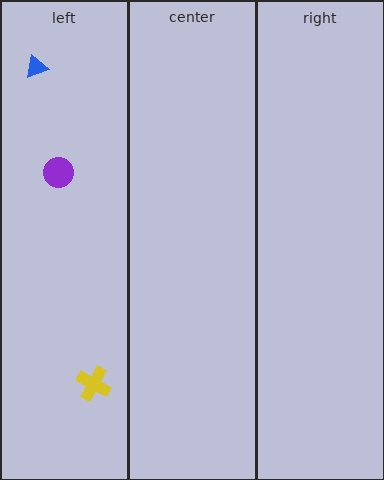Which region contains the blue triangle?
The left region.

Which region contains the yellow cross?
The left region.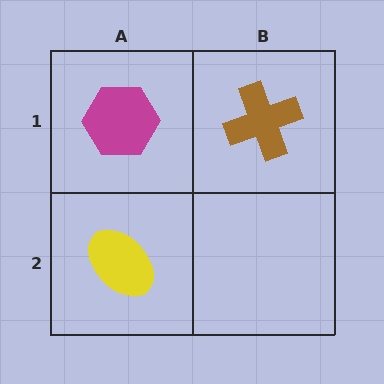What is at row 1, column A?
A magenta hexagon.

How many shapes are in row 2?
1 shape.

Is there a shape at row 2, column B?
No, that cell is empty.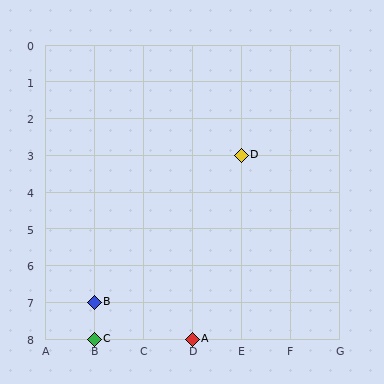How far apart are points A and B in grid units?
Points A and B are 2 columns and 1 row apart (about 2.2 grid units diagonally).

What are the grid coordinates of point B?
Point B is at grid coordinates (B, 7).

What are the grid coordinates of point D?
Point D is at grid coordinates (E, 3).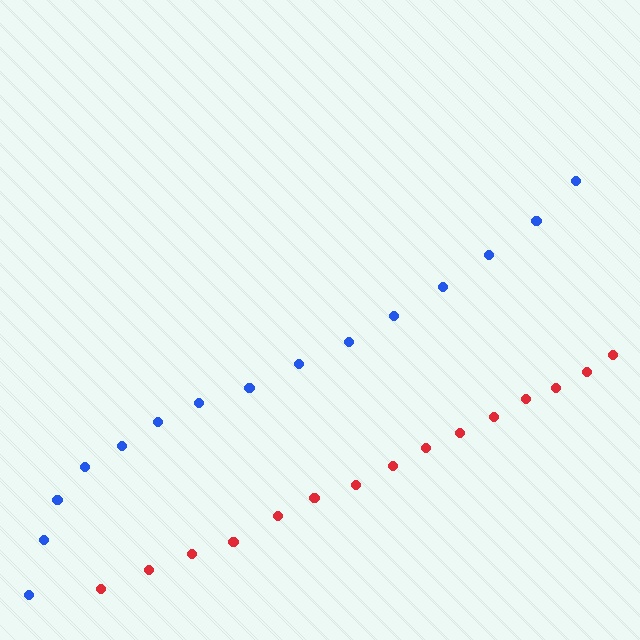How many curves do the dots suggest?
There are 2 distinct paths.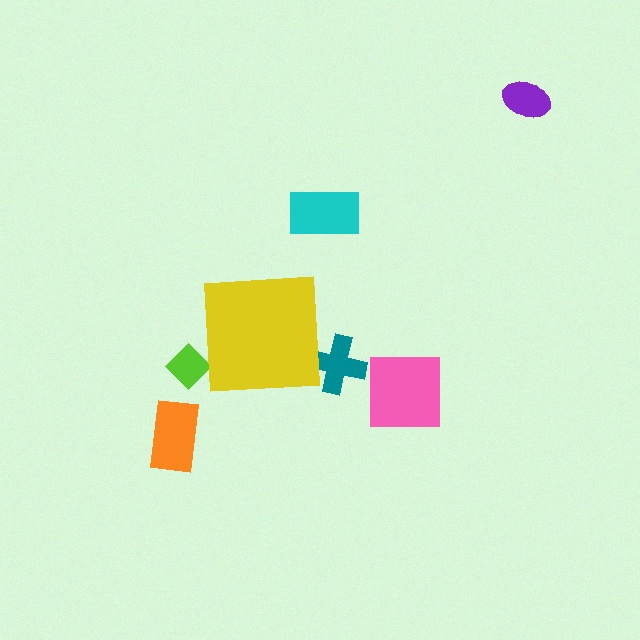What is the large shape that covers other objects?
A yellow square.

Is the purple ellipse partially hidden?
No, the purple ellipse is fully visible.